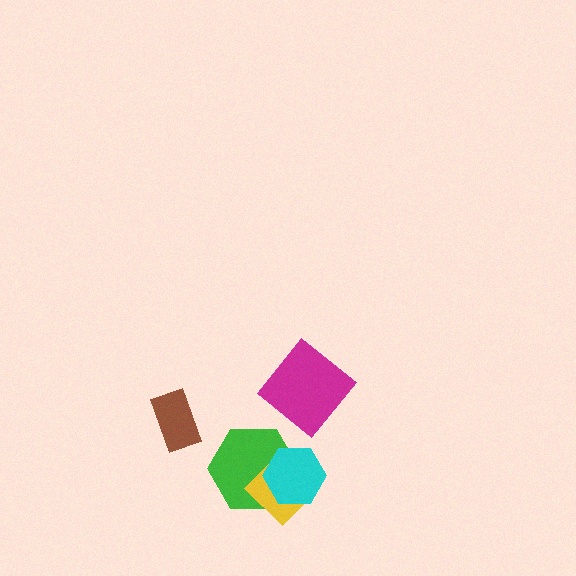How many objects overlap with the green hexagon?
2 objects overlap with the green hexagon.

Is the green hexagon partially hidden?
Yes, it is partially covered by another shape.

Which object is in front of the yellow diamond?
The cyan hexagon is in front of the yellow diamond.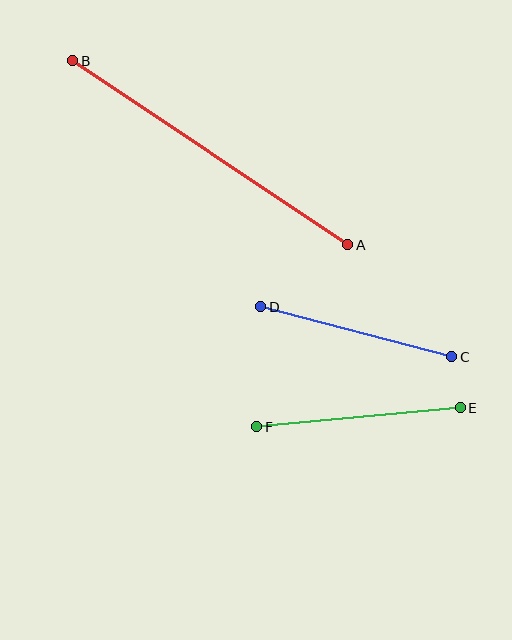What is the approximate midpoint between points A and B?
The midpoint is at approximately (210, 153) pixels.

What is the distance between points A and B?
The distance is approximately 331 pixels.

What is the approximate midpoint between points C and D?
The midpoint is at approximately (356, 332) pixels.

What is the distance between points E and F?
The distance is approximately 204 pixels.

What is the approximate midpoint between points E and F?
The midpoint is at approximately (358, 417) pixels.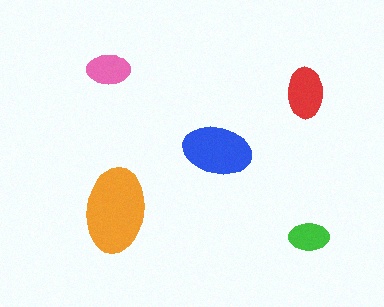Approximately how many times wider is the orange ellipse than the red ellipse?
About 1.5 times wider.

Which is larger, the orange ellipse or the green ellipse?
The orange one.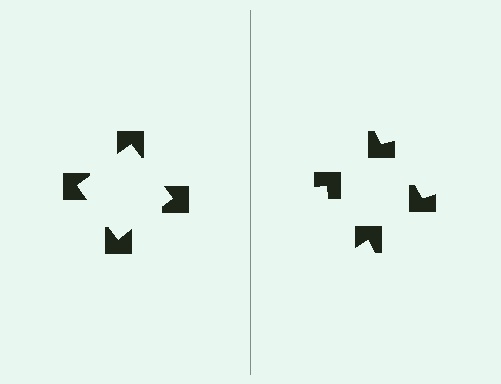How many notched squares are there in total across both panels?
8 — 4 on each side.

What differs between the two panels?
The notched squares are positioned identically on both sides; only the wedge orientations differ. On the left they align to a square; on the right they are misaligned.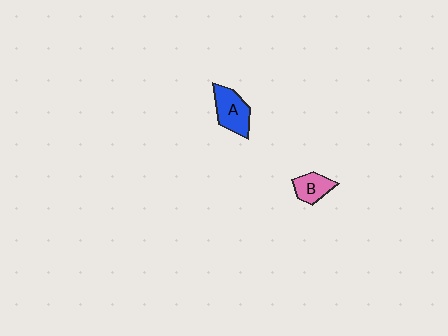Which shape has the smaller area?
Shape B (pink).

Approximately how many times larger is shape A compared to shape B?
Approximately 1.4 times.